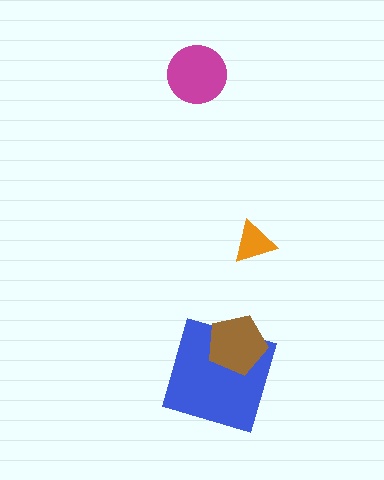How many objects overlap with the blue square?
1 object overlaps with the blue square.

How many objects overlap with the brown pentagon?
1 object overlaps with the brown pentagon.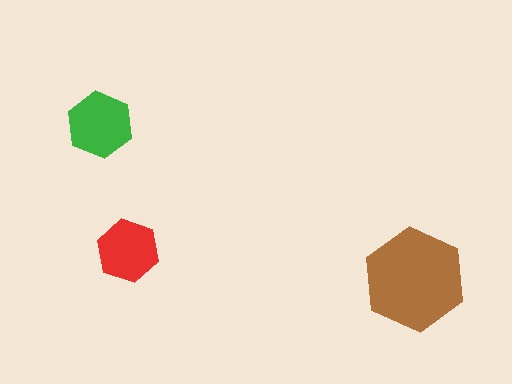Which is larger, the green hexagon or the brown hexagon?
The brown one.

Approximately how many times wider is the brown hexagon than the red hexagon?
About 1.5 times wider.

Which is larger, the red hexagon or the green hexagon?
The green one.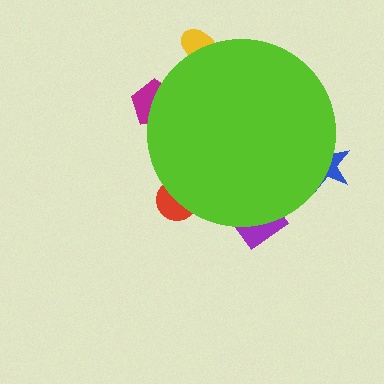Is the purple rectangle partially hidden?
Yes, the purple rectangle is partially hidden behind the lime circle.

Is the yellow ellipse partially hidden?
Yes, the yellow ellipse is partially hidden behind the lime circle.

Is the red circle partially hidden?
Yes, the red circle is partially hidden behind the lime circle.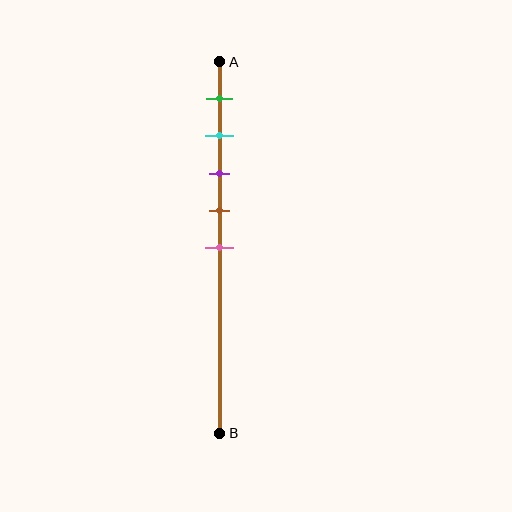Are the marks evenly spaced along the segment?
Yes, the marks are approximately evenly spaced.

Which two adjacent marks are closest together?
The cyan and purple marks are the closest adjacent pair.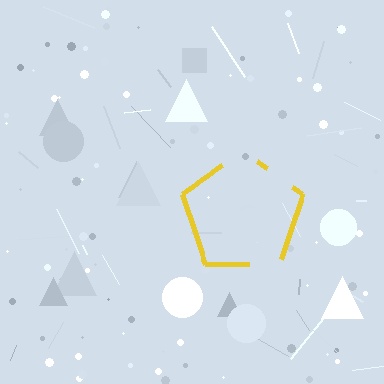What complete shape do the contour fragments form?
The contour fragments form a pentagon.